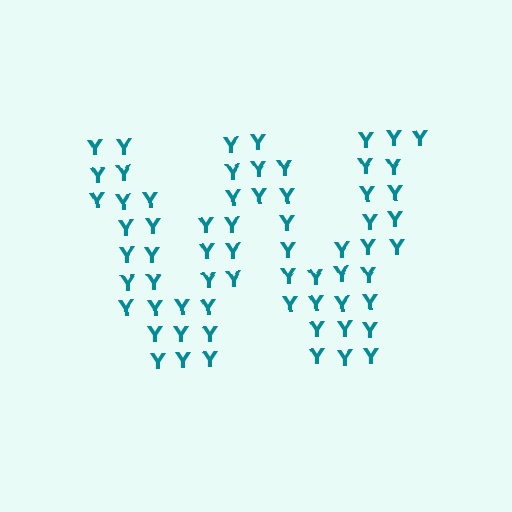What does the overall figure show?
The overall figure shows the letter W.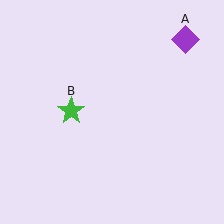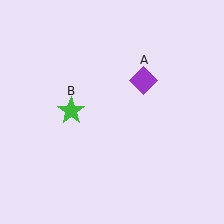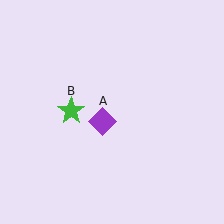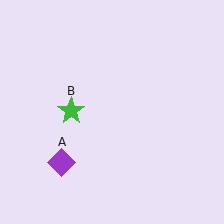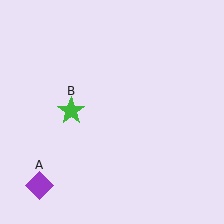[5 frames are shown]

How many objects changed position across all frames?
1 object changed position: purple diamond (object A).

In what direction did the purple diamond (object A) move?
The purple diamond (object A) moved down and to the left.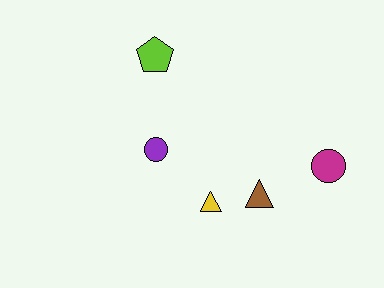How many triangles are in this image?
There are 2 triangles.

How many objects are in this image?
There are 5 objects.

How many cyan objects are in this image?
There are no cyan objects.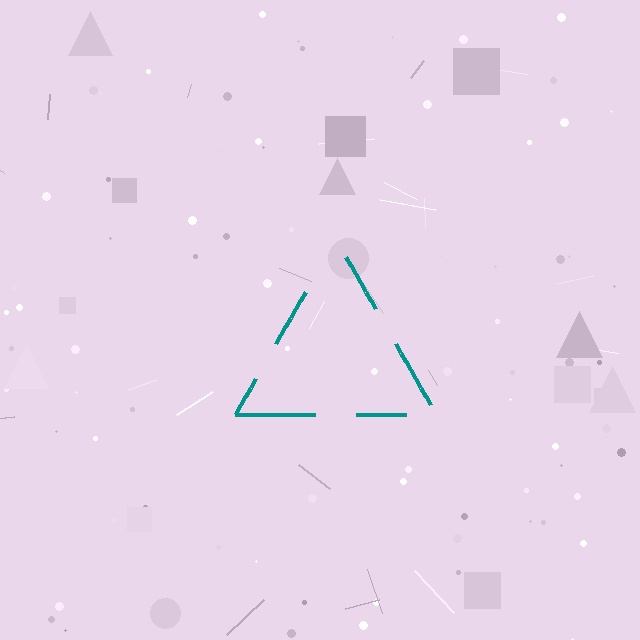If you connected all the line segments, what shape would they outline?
They would outline a triangle.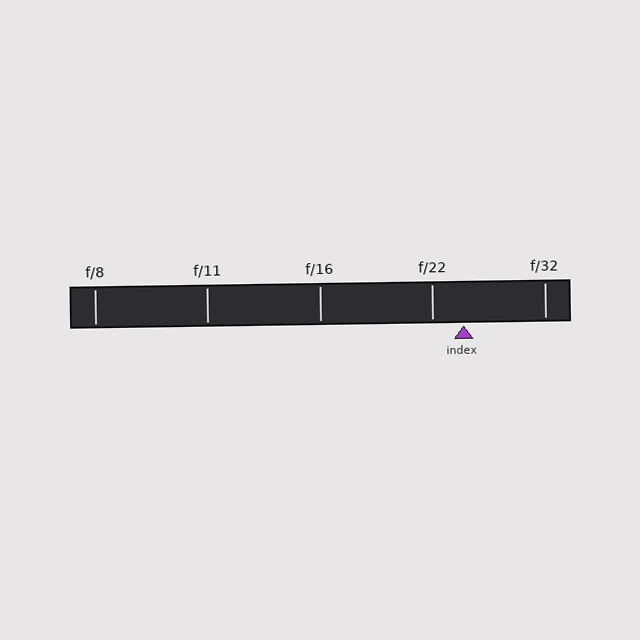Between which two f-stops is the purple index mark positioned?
The index mark is between f/22 and f/32.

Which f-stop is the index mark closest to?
The index mark is closest to f/22.